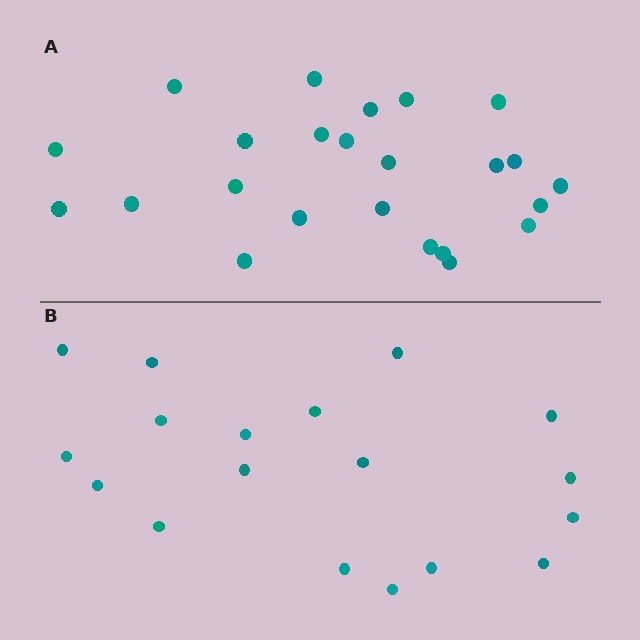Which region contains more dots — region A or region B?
Region A (the top region) has more dots.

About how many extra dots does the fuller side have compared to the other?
Region A has about 6 more dots than region B.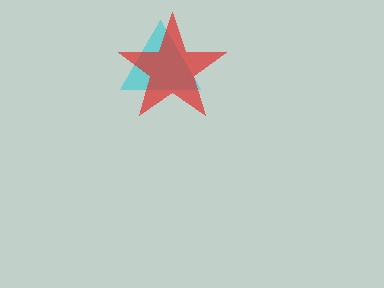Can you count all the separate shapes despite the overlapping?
Yes, there are 2 separate shapes.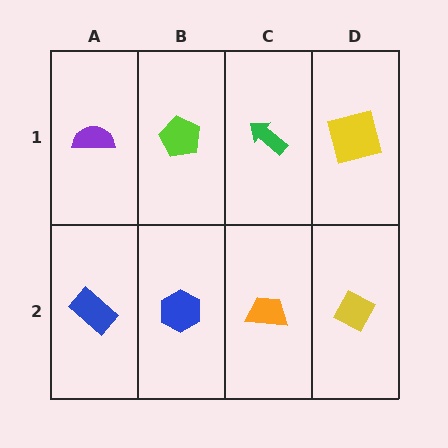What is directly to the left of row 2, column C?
A blue hexagon.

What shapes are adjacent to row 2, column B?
A lime pentagon (row 1, column B), a blue rectangle (row 2, column A), an orange trapezoid (row 2, column C).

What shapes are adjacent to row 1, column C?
An orange trapezoid (row 2, column C), a lime pentagon (row 1, column B), a yellow square (row 1, column D).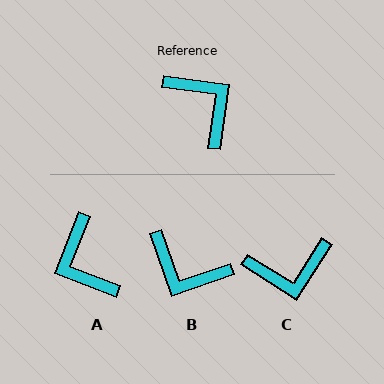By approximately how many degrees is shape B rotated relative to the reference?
Approximately 153 degrees clockwise.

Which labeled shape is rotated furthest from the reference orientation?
A, about 166 degrees away.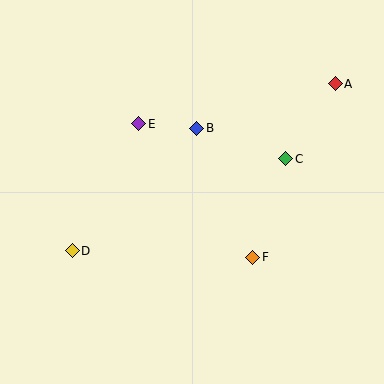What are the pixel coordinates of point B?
Point B is at (197, 128).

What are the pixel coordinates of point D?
Point D is at (72, 251).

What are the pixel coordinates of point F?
Point F is at (253, 257).